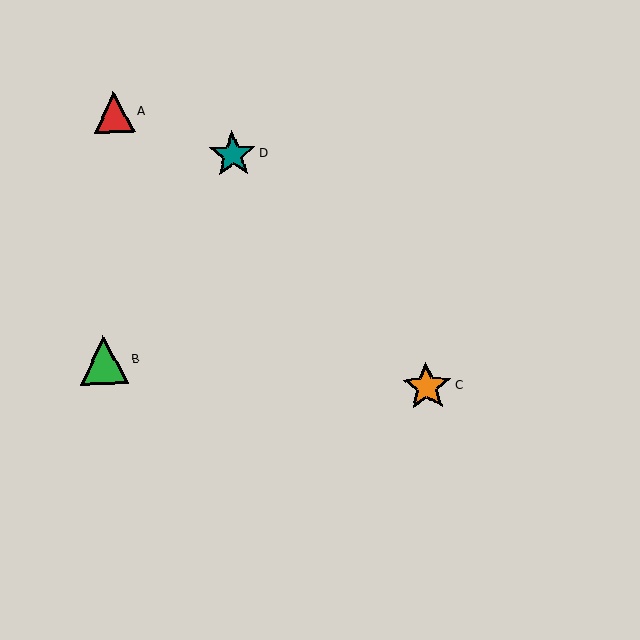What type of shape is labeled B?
Shape B is a green triangle.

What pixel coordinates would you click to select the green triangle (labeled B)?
Click at (104, 360) to select the green triangle B.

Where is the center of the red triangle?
The center of the red triangle is at (114, 112).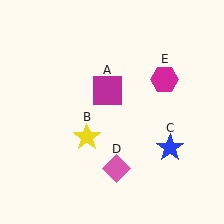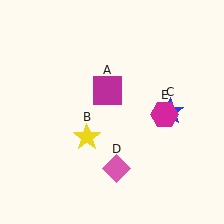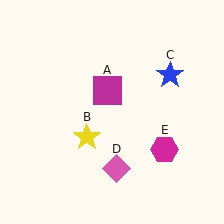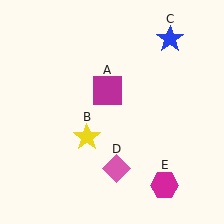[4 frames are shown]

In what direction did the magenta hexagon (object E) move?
The magenta hexagon (object E) moved down.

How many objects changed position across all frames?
2 objects changed position: blue star (object C), magenta hexagon (object E).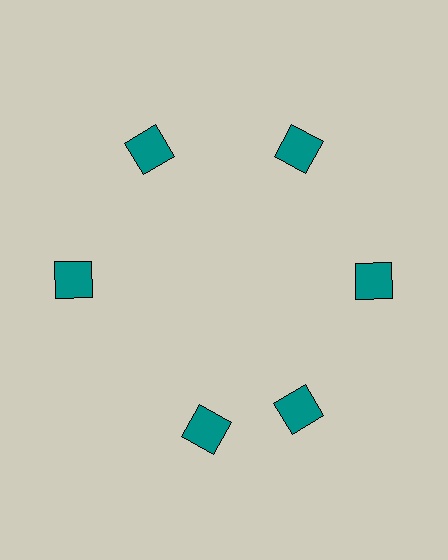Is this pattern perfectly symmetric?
No. The 6 teal squares are arranged in a ring, but one element near the 7 o'clock position is rotated out of alignment along the ring, breaking the 6-fold rotational symmetry.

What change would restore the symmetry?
The symmetry would be restored by rotating it back into even spacing with its neighbors so that all 6 squares sit at equal angles and equal distance from the center.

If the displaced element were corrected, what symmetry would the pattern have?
It would have 6-fold rotational symmetry — the pattern would map onto itself every 60 degrees.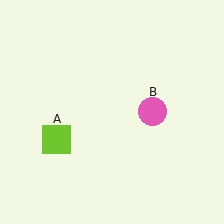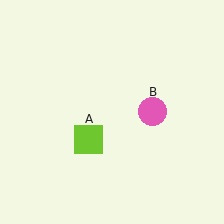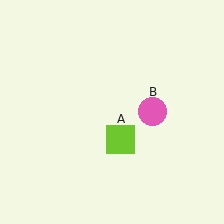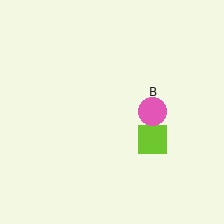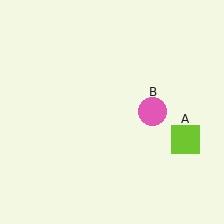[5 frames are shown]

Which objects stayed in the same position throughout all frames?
Pink circle (object B) remained stationary.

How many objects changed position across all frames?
1 object changed position: lime square (object A).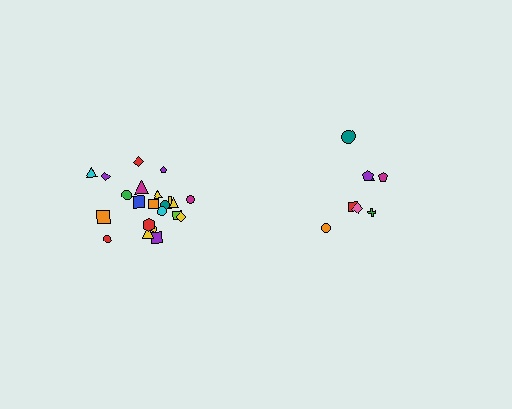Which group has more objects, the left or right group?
The left group.